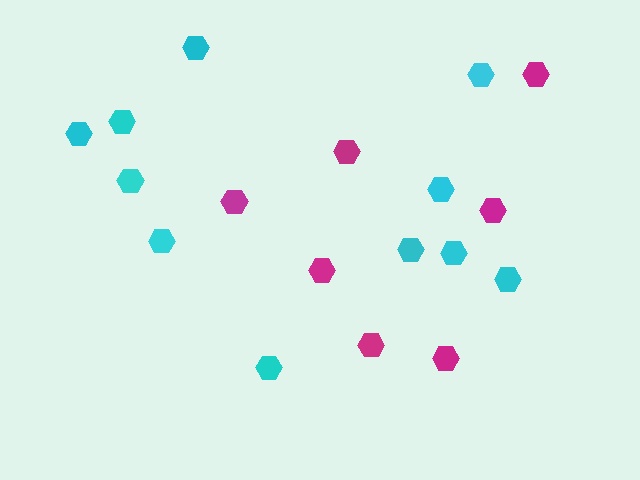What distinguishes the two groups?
There are 2 groups: one group of cyan hexagons (11) and one group of magenta hexagons (7).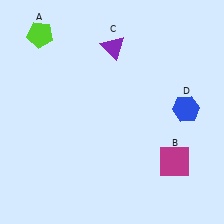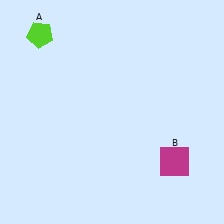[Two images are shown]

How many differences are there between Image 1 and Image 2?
There are 2 differences between the two images.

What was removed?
The purple triangle (C), the blue hexagon (D) were removed in Image 2.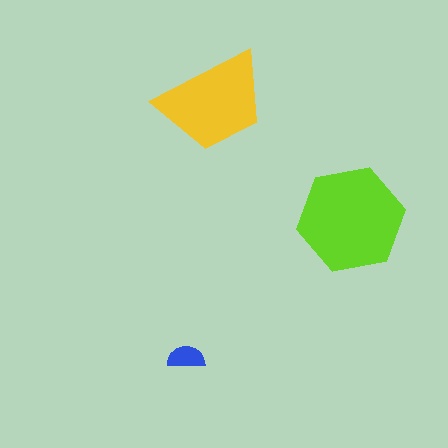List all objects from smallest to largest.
The blue semicircle, the yellow trapezoid, the lime hexagon.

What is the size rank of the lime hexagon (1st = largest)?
1st.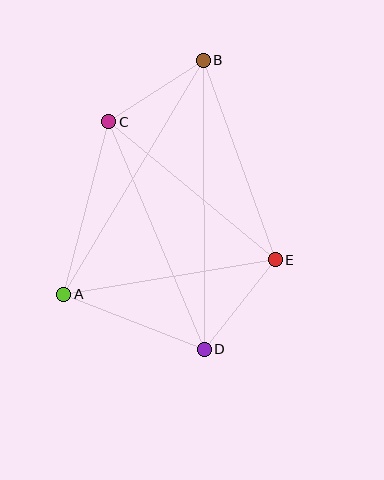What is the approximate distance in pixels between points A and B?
The distance between A and B is approximately 272 pixels.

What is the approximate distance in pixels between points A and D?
The distance between A and D is approximately 151 pixels.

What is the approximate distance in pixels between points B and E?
The distance between B and E is approximately 212 pixels.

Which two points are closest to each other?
Points B and C are closest to each other.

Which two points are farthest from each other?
Points B and D are farthest from each other.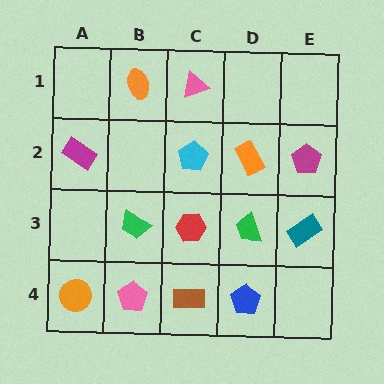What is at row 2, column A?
A magenta rectangle.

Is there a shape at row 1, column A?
No, that cell is empty.